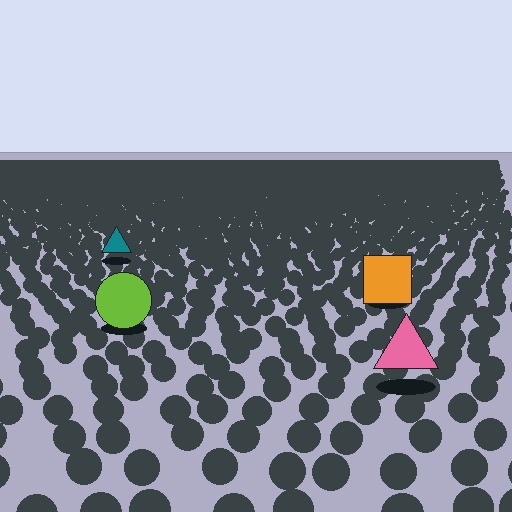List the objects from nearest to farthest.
From nearest to farthest: the pink triangle, the lime circle, the orange square, the teal triangle.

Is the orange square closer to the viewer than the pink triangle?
No. The pink triangle is closer — you can tell from the texture gradient: the ground texture is coarser near it.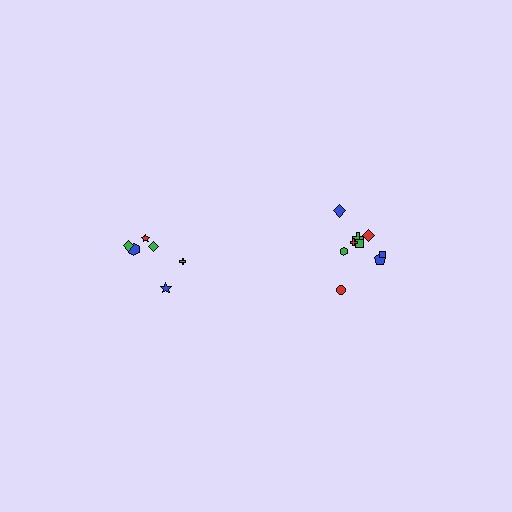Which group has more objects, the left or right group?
The right group.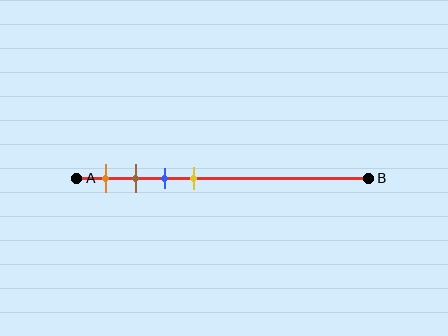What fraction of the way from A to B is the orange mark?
The orange mark is approximately 10% (0.1) of the way from A to B.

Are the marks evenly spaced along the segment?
Yes, the marks are approximately evenly spaced.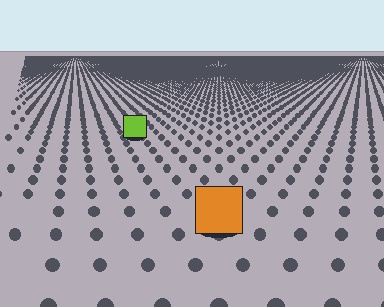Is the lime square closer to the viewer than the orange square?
No. The orange square is closer — you can tell from the texture gradient: the ground texture is coarser near it.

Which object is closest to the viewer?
The orange square is closest. The texture marks near it are larger and more spread out.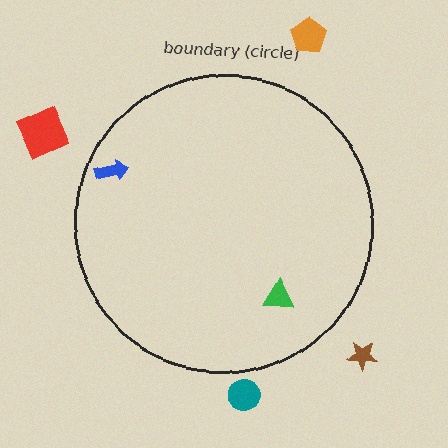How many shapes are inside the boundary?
2 inside, 4 outside.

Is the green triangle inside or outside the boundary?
Inside.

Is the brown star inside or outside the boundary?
Outside.